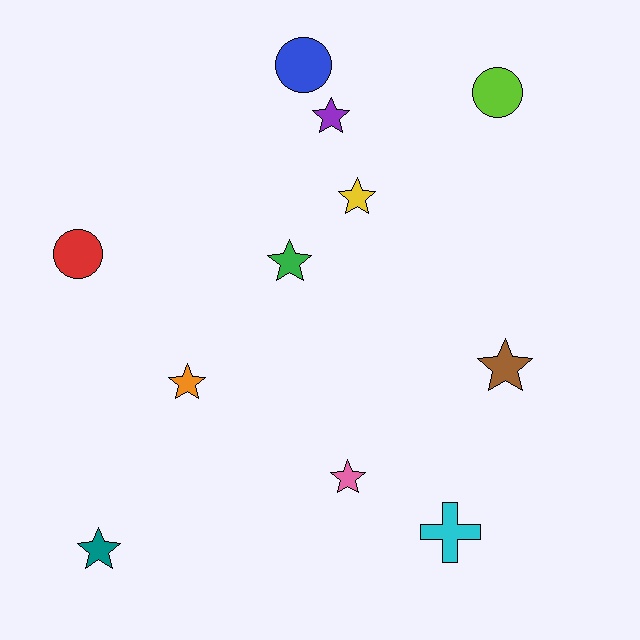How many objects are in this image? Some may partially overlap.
There are 11 objects.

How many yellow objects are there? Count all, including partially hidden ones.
There is 1 yellow object.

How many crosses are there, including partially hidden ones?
There is 1 cross.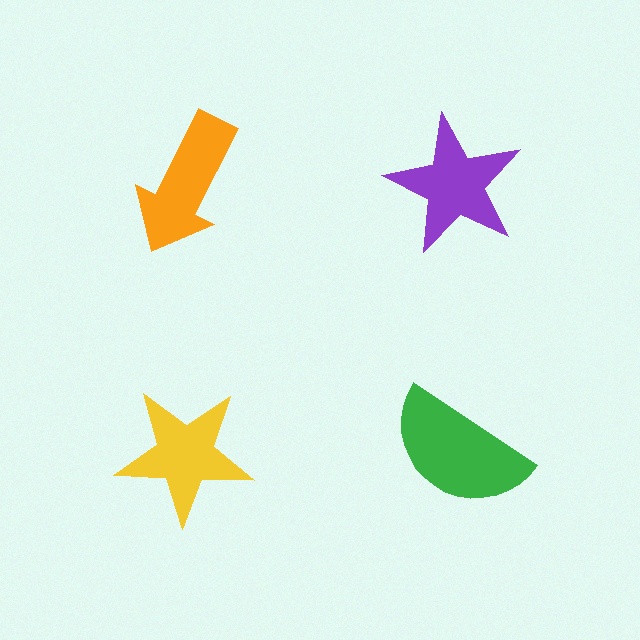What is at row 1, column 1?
An orange arrow.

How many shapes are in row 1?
2 shapes.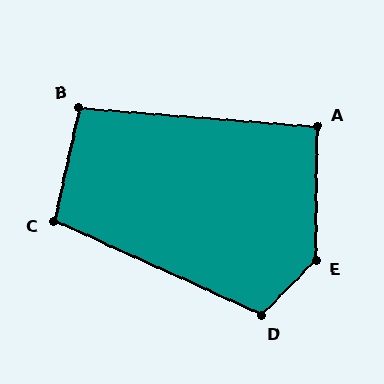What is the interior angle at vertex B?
Approximately 98 degrees (obtuse).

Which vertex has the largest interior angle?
E, at approximately 136 degrees.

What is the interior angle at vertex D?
Approximately 110 degrees (obtuse).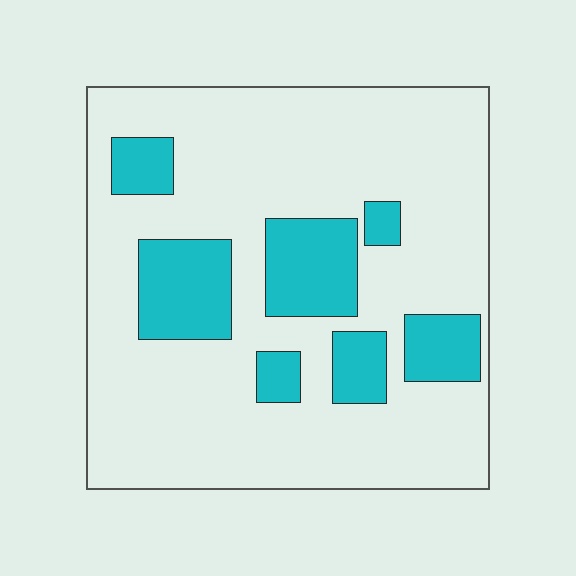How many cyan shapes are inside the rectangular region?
7.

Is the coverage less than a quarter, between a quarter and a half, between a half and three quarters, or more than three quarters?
Less than a quarter.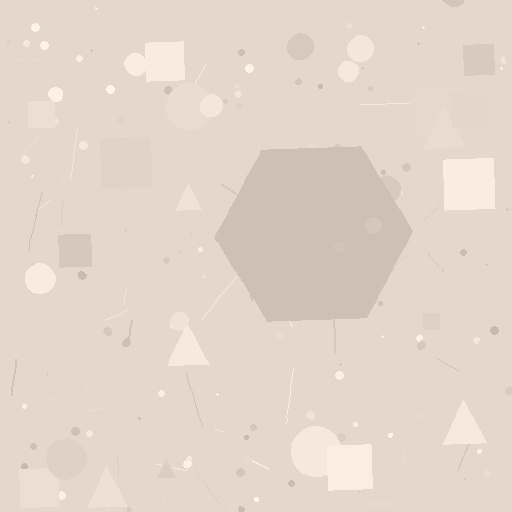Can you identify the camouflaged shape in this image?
The camouflaged shape is a hexagon.